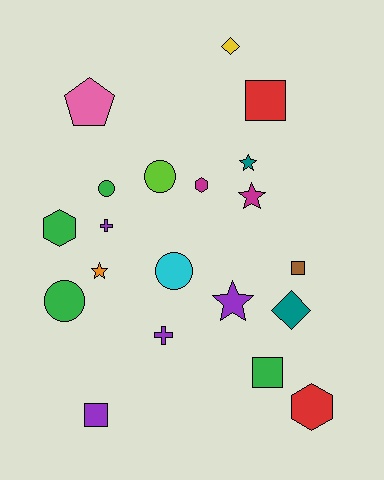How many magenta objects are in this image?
There are 2 magenta objects.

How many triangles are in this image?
There are no triangles.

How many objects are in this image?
There are 20 objects.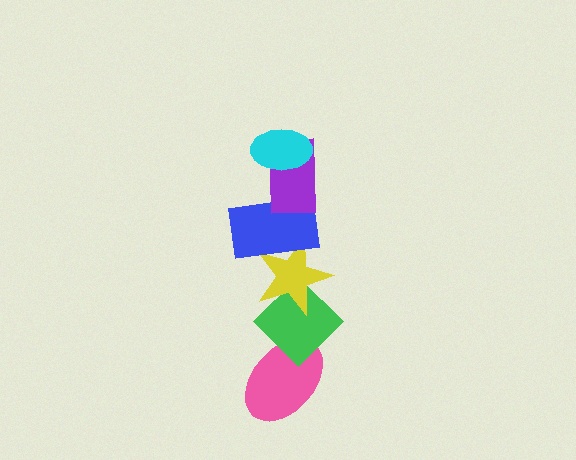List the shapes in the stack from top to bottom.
From top to bottom: the cyan ellipse, the purple rectangle, the blue rectangle, the yellow star, the green diamond, the pink ellipse.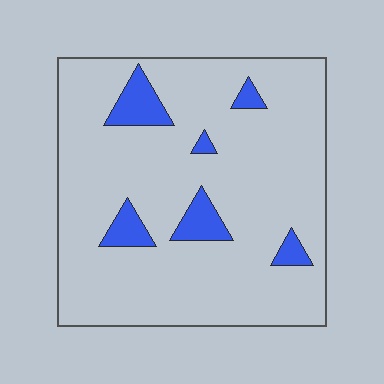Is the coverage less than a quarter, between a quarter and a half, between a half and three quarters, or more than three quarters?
Less than a quarter.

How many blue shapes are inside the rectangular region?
6.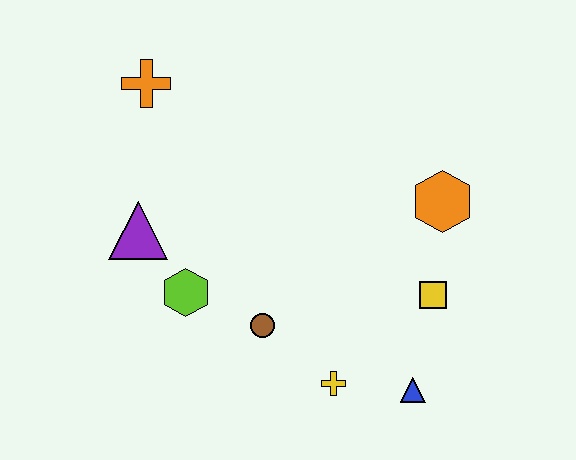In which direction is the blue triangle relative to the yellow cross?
The blue triangle is to the right of the yellow cross.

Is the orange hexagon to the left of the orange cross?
No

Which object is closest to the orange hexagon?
The yellow square is closest to the orange hexagon.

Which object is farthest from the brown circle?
The orange cross is farthest from the brown circle.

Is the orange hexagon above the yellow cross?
Yes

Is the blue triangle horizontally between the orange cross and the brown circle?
No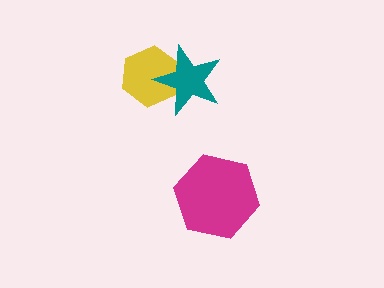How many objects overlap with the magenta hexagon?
0 objects overlap with the magenta hexagon.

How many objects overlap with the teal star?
1 object overlaps with the teal star.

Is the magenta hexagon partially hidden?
No, no other shape covers it.